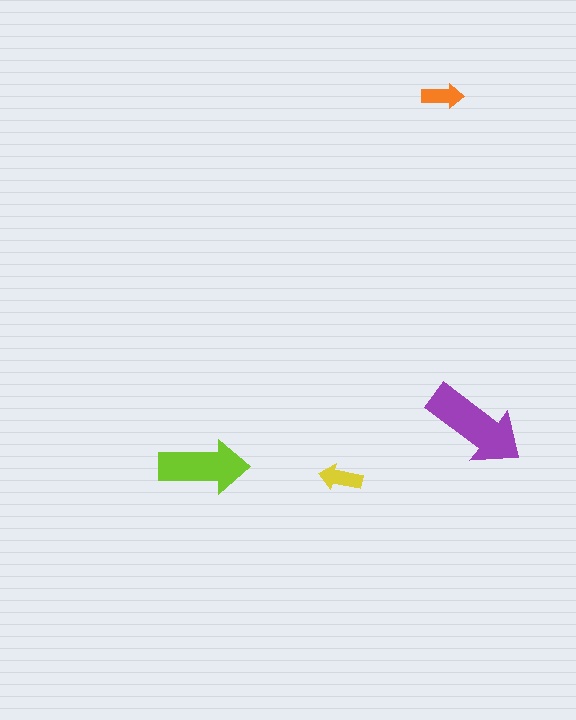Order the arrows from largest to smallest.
the purple one, the lime one, the yellow one, the orange one.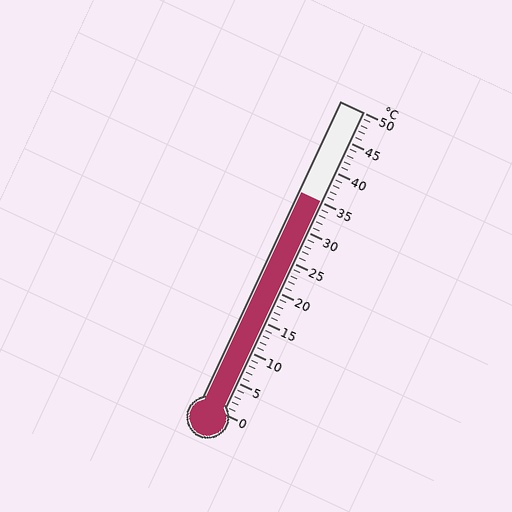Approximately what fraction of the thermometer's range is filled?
The thermometer is filled to approximately 70% of its range.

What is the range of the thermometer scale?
The thermometer scale ranges from 0°C to 50°C.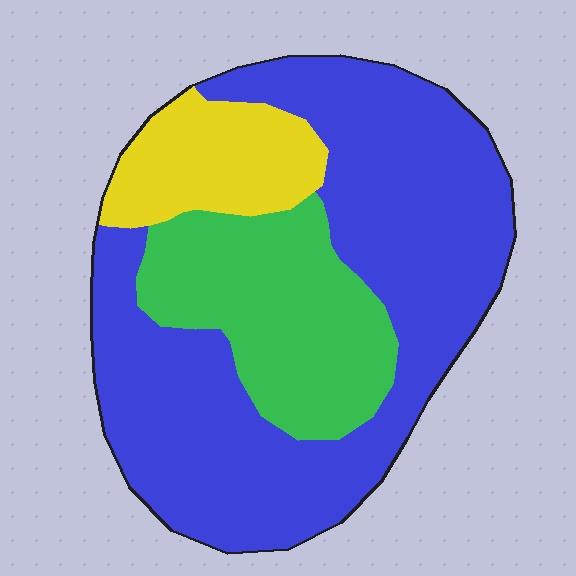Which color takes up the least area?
Yellow, at roughly 15%.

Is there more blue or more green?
Blue.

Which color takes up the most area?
Blue, at roughly 60%.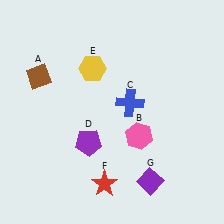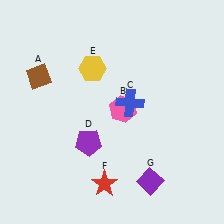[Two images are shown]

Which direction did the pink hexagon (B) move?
The pink hexagon (B) moved up.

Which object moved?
The pink hexagon (B) moved up.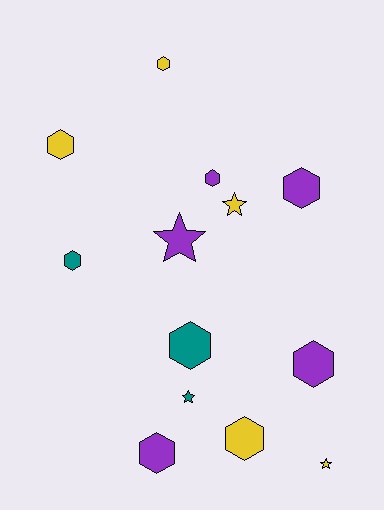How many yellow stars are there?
There are 2 yellow stars.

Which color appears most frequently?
Yellow, with 5 objects.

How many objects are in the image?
There are 13 objects.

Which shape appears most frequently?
Hexagon, with 9 objects.